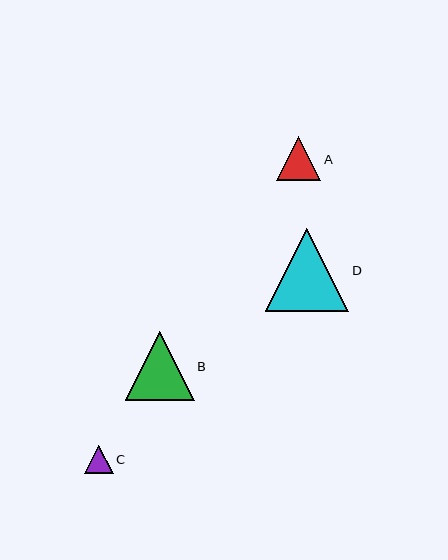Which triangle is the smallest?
Triangle C is the smallest with a size of approximately 29 pixels.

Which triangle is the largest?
Triangle D is the largest with a size of approximately 83 pixels.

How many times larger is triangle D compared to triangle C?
Triangle D is approximately 2.9 times the size of triangle C.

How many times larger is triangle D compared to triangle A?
Triangle D is approximately 1.9 times the size of triangle A.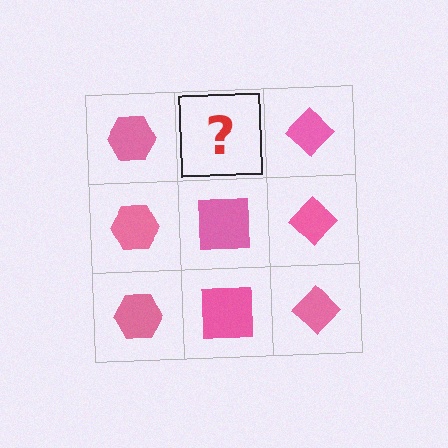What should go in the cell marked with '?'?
The missing cell should contain a pink square.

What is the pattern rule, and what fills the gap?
The rule is that each column has a consistent shape. The gap should be filled with a pink square.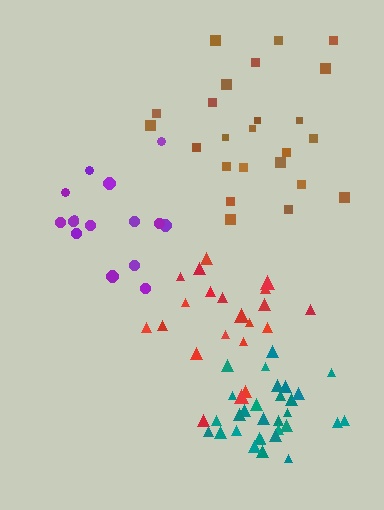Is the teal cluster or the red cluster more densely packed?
Teal.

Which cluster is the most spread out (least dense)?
Brown.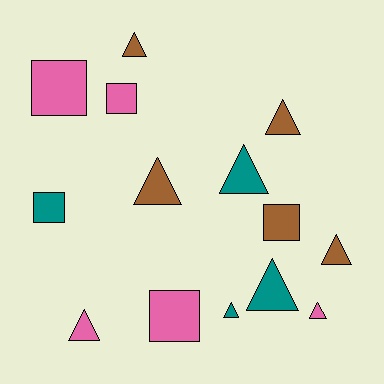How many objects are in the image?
There are 14 objects.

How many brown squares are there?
There is 1 brown square.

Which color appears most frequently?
Brown, with 5 objects.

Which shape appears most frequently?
Triangle, with 9 objects.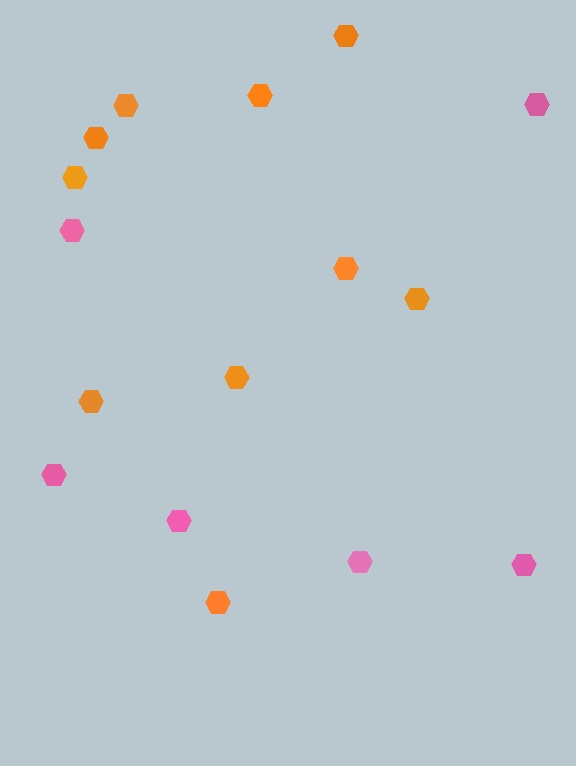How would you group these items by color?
There are 2 groups: one group of pink hexagons (6) and one group of orange hexagons (10).